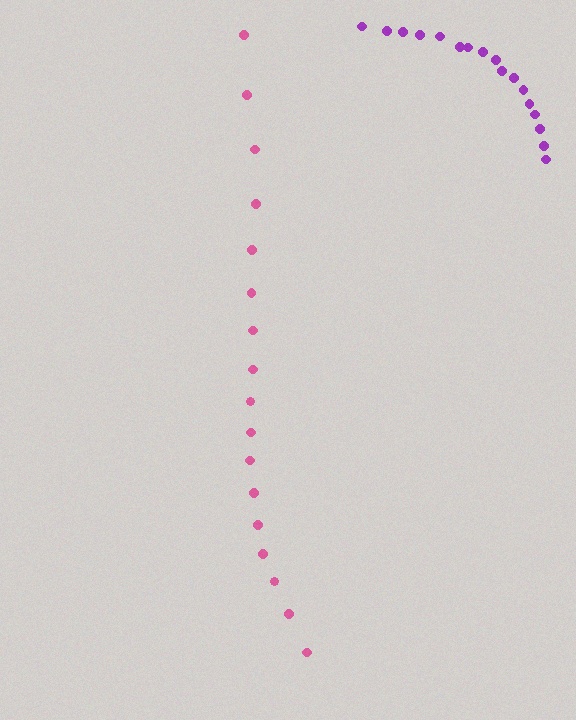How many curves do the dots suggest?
There are 2 distinct paths.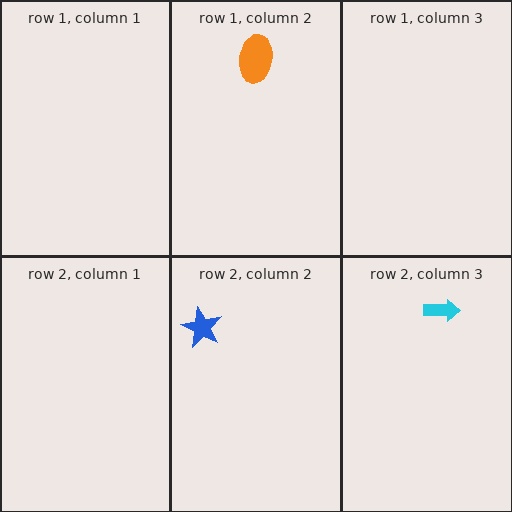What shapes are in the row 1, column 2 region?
The orange ellipse.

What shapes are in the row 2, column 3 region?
The cyan arrow.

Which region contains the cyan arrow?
The row 2, column 3 region.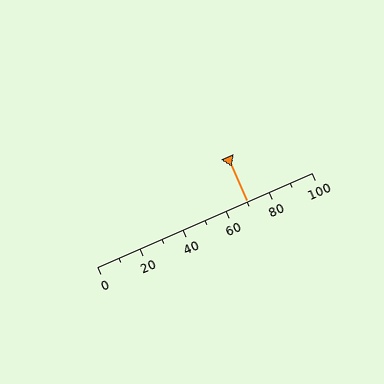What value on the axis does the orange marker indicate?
The marker indicates approximately 70.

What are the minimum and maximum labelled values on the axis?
The axis runs from 0 to 100.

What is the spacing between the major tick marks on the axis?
The major ticks are spaced 20 apart.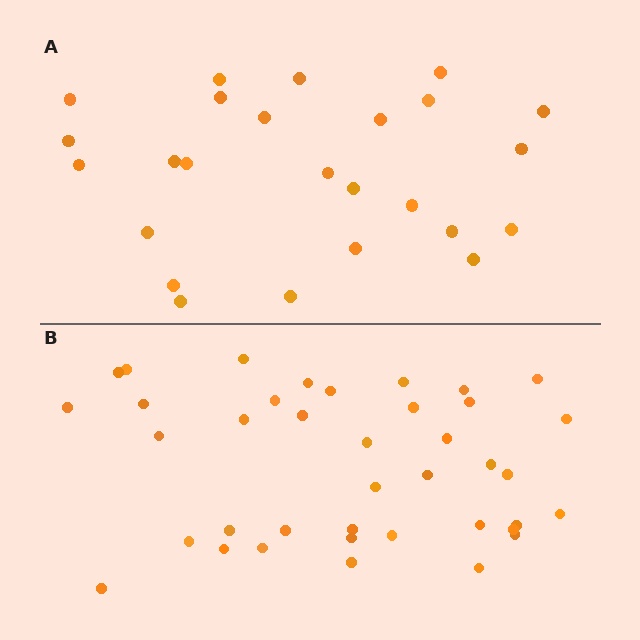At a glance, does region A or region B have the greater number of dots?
Region B (the bottom region) has more dots.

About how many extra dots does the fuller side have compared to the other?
Region B has approximately 15 more dots than region A.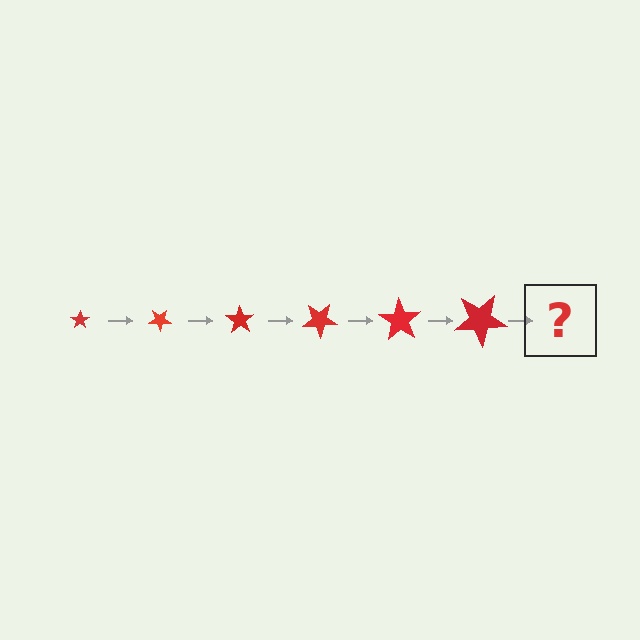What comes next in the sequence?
The next element should be a star, larger than the previous one and rotated 210 degrees from the start.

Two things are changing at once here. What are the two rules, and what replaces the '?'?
The two rules are that the star grows larger each step and it rotates 35 degrees each step. The '?' should be a star, larger than the previous one and rotated 210 degrees from the start.